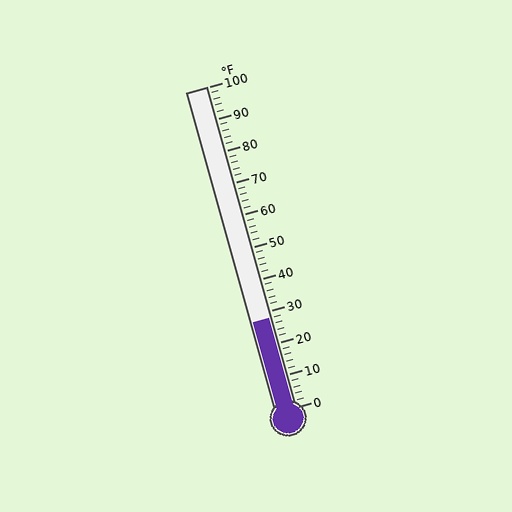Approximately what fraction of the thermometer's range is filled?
The thermometer is filled to approximately 30% of its range.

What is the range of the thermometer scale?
The thermometer scale ranges from 0°F to 100°F.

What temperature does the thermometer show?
The thermometer shows approximately 28°F.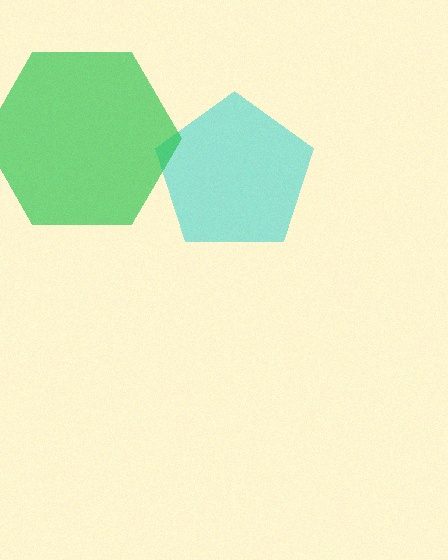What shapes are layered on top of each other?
The layered shapes are: a cyan pentagon, a green hexagon.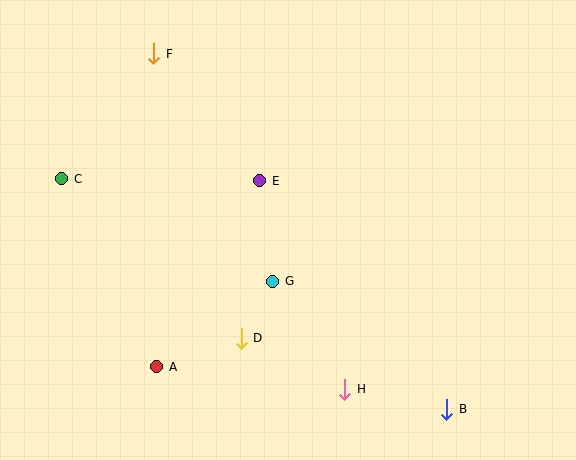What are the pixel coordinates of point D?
Point D is at (241, 338).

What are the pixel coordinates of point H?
Point H is at (345, 389).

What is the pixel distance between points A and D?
The distance between A and D is 89 pixels.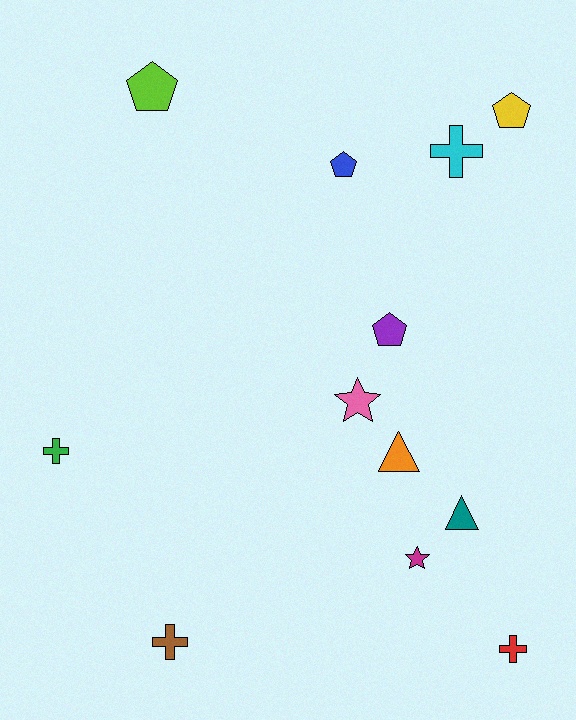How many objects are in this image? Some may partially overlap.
There are 12 objects.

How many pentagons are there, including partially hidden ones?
There are 4 pentagons.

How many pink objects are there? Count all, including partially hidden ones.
There is 1 pink object.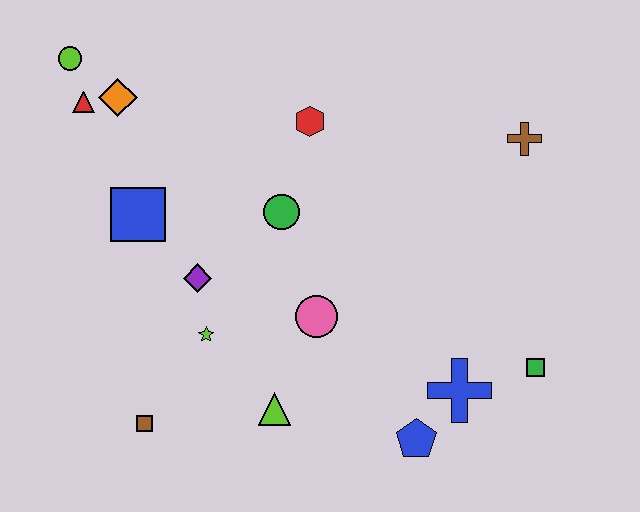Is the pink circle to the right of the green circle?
Yes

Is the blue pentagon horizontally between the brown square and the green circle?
No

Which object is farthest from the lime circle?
The green square is farthest from the lime circle.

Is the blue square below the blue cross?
No